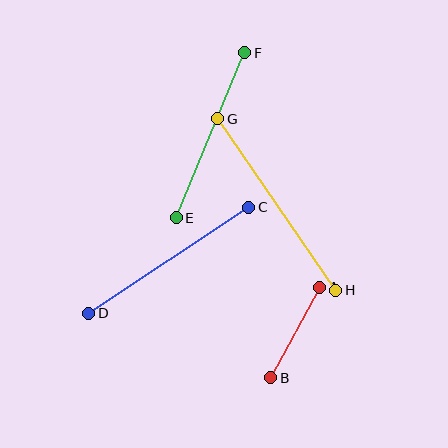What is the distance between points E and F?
The distance is approximately 178 pixels.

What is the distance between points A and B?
The distance is approximately 103 pixels.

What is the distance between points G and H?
The distance is approximately 208 pixels.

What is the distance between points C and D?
The distance is approximately 192 pixels.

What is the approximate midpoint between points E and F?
The midpoint is at approximately (211, 135) pixels.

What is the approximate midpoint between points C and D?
The midpoint is at approximately (169, 260) pixels.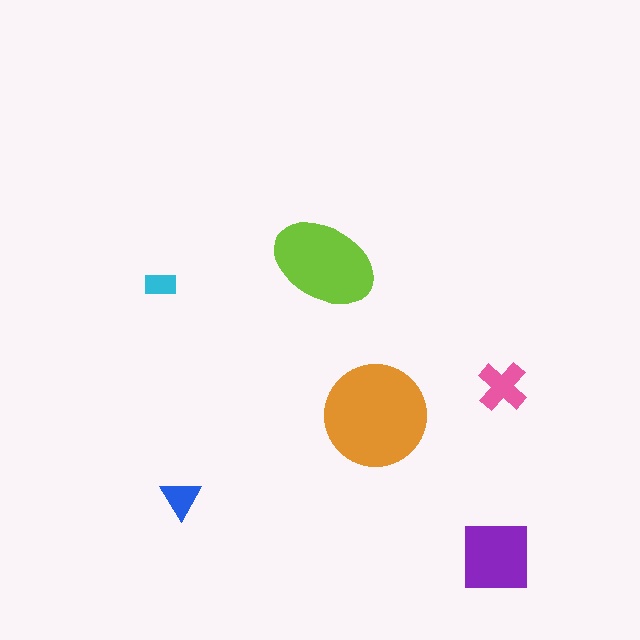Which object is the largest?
The orange circle.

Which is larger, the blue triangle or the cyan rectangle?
The blue triangle.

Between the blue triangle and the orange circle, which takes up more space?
The orange circle.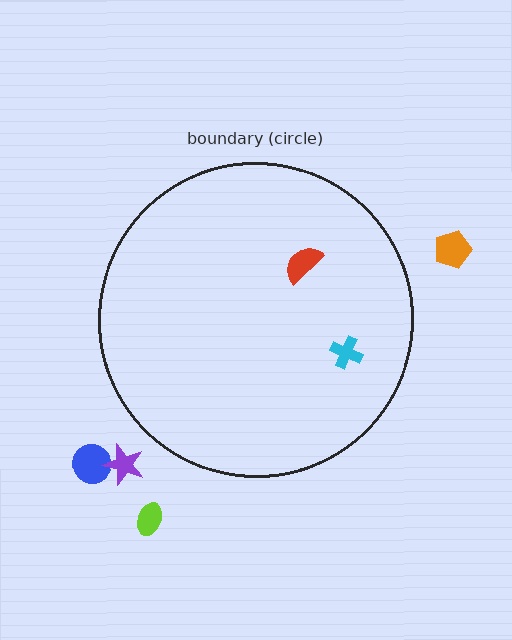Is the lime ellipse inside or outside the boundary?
Outside.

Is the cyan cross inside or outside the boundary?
Inside.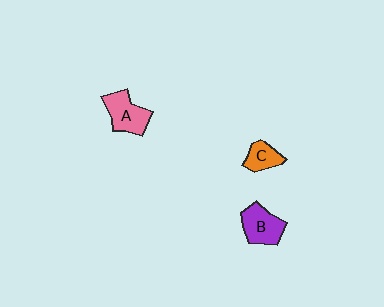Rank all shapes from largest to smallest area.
From largest to smallest: A (pink), B (purple), C (orange).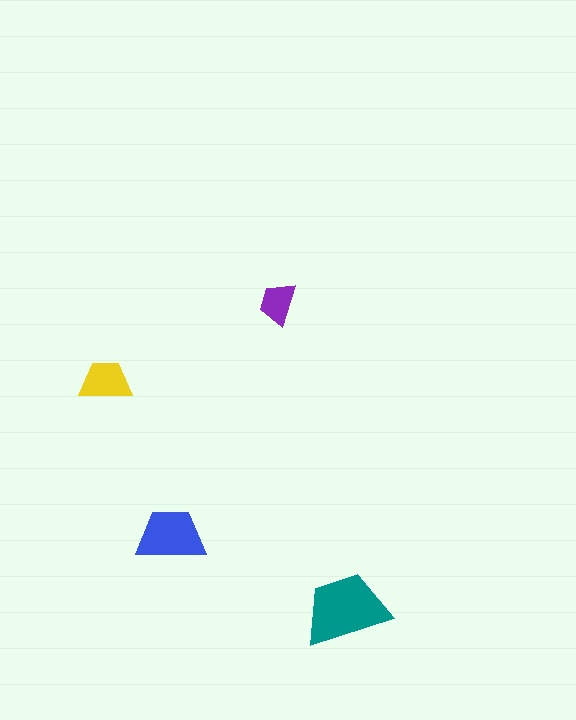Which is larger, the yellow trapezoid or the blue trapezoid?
The blue one.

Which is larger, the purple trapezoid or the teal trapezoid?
The teal one.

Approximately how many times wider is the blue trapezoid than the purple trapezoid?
About 1.5 times wider.